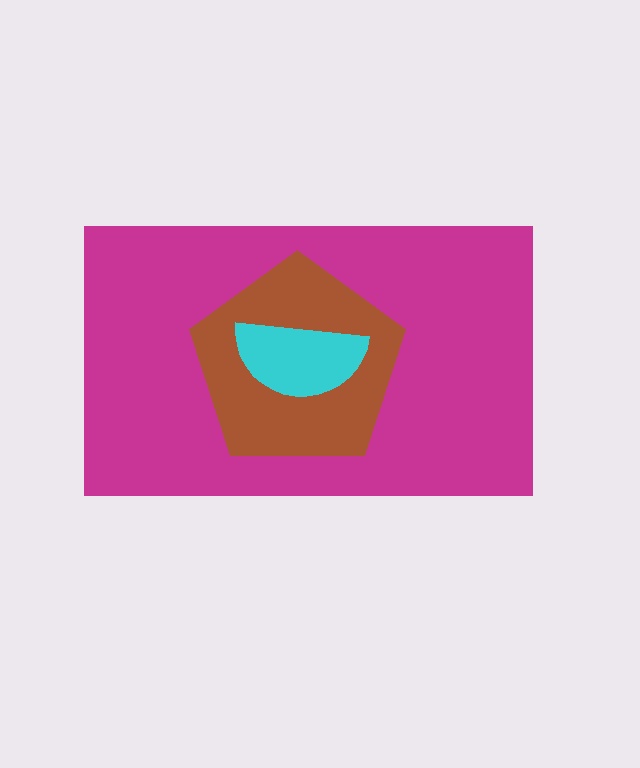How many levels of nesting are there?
3.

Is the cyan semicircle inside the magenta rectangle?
Yes.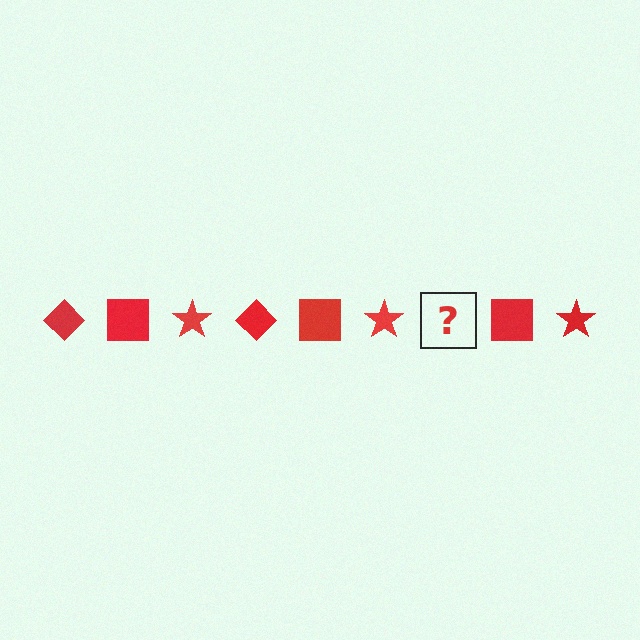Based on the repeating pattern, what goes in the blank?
The blank should be a red diamond.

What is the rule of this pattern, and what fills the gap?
The rule is that the pattern cycles through diamond, square, star shapes in red. The gap should be filled with a red diamond.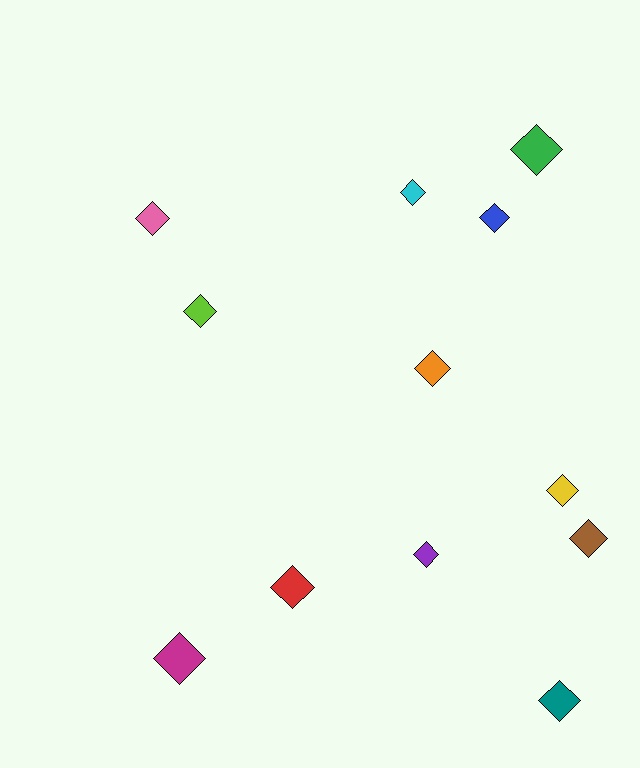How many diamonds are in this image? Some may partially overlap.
There are 12 diamonds.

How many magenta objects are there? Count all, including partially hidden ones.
There is 1 magenta object.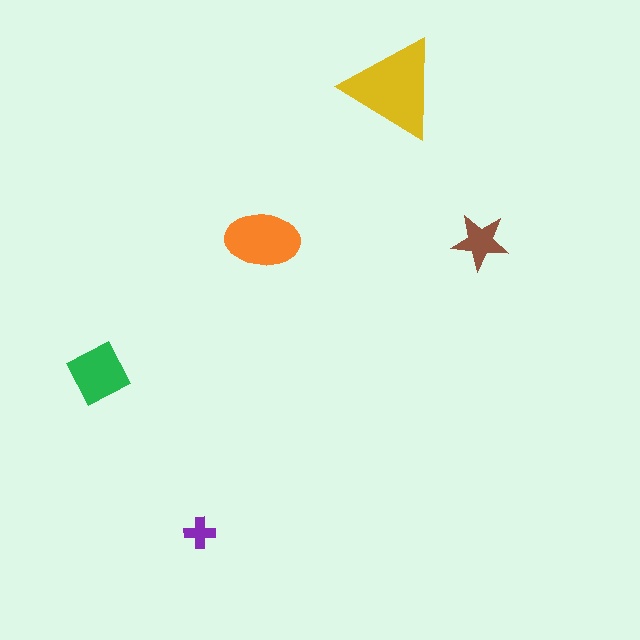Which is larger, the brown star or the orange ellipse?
The orange ellipse.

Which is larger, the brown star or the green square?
The green square.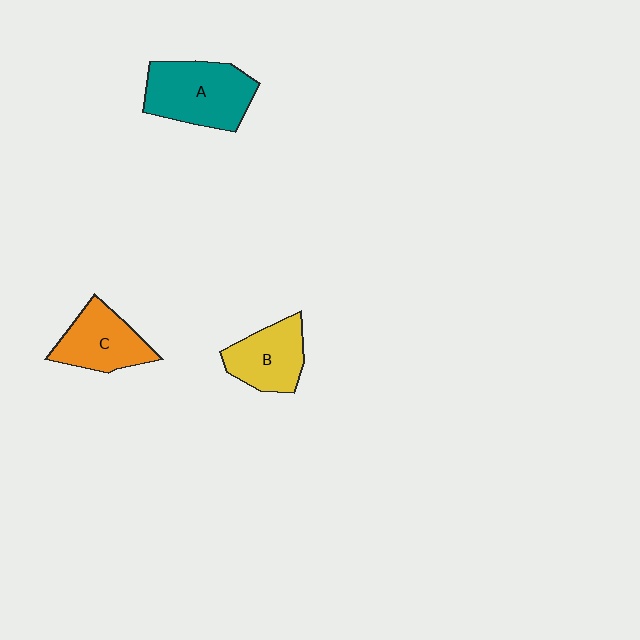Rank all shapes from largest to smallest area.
From largest to smallest: A (teal), C (orange), B (yellow).